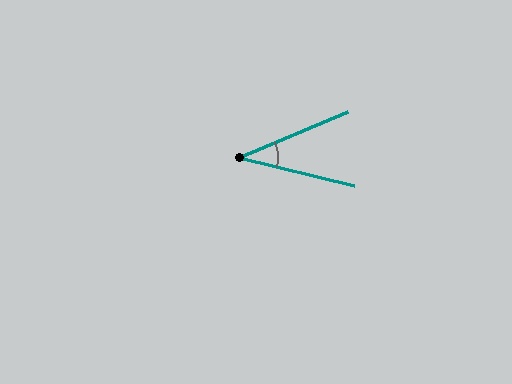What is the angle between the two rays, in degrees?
Approximately 37 degrees.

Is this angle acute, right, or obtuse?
It is acute.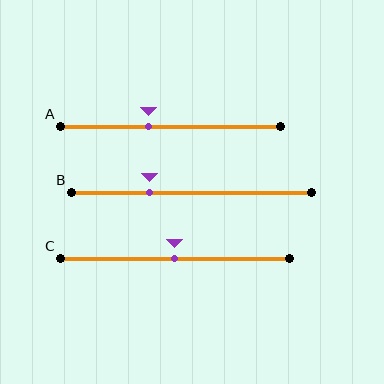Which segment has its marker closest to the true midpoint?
Segment C has its marker closest to the true midpoint.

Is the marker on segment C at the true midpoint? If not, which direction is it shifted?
Yes, the marker on segment C is at the true midpoint.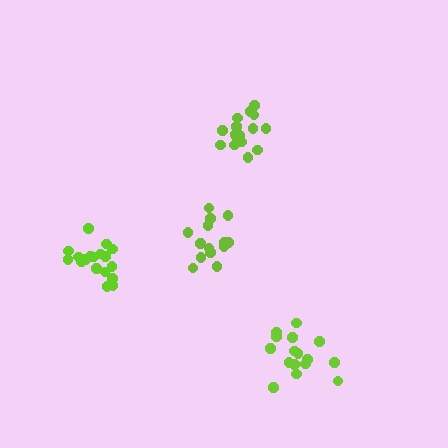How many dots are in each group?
Group 1: 18 dots, Group 2: 14 dots, Group 3: 16 dots, Group 4: 17 dots (65 total).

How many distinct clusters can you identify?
There are 4 distinct clusters.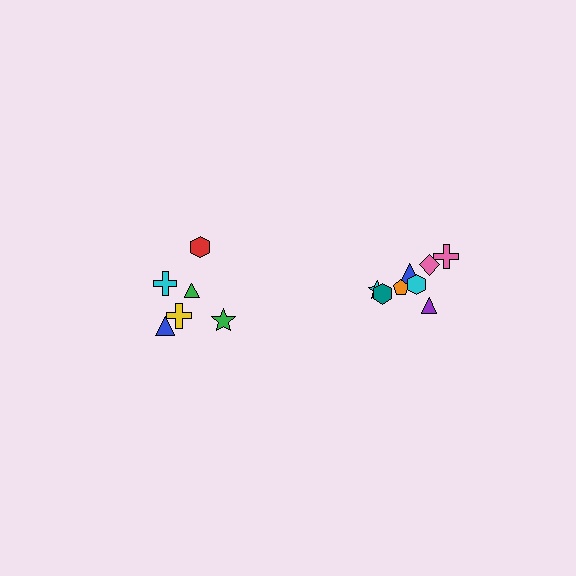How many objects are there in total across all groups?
There are 14 objects.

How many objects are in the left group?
There are 6 objects.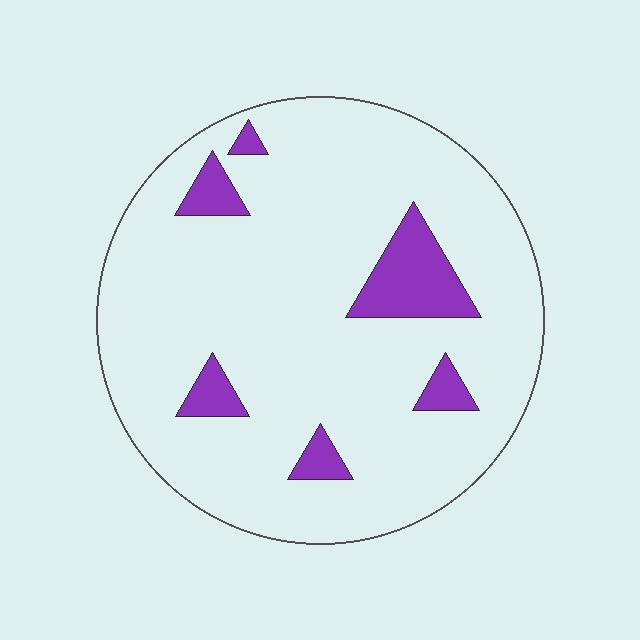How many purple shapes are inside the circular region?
6.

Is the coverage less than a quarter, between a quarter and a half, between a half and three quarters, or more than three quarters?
Less than a quarter.